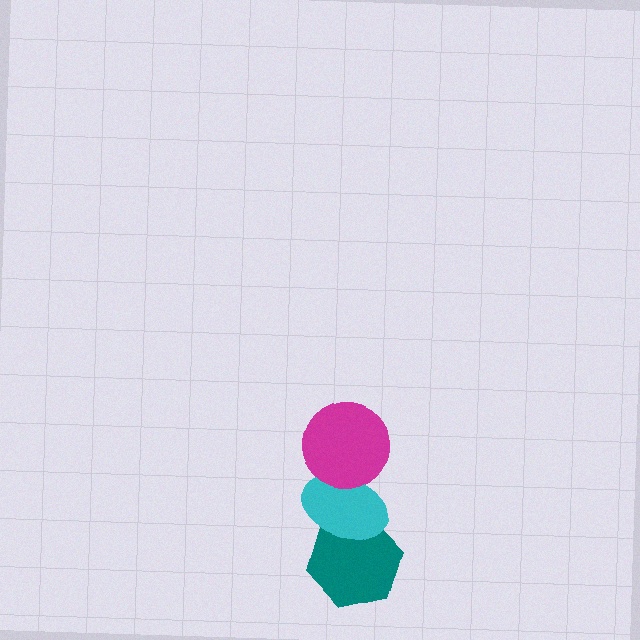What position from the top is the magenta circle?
The magenta circle is 1st from the top.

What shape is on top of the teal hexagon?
The cyan ellipse is on top of the teal hexagon.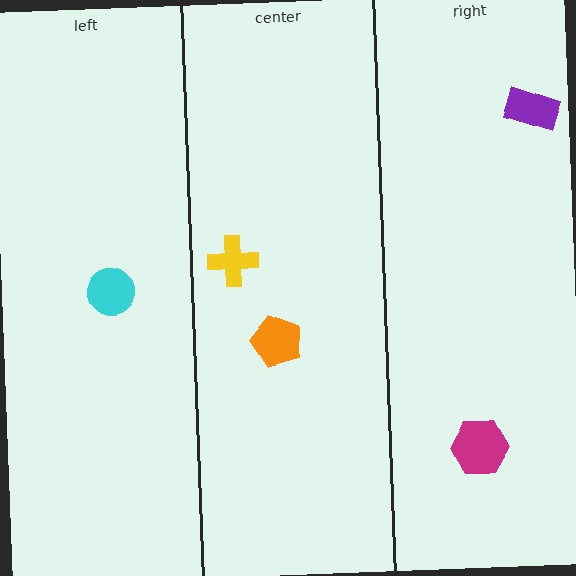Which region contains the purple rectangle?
The right region.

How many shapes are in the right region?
2.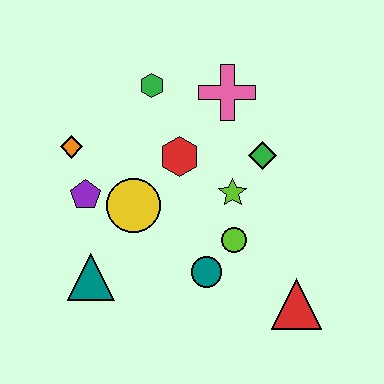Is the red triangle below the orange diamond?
Yes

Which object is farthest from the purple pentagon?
The red triangle is farthest from the purple pentagon.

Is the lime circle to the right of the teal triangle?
Yes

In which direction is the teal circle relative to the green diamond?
The teal circle is below the green diamond.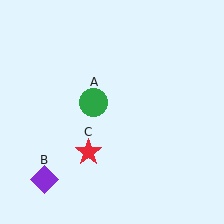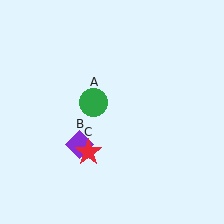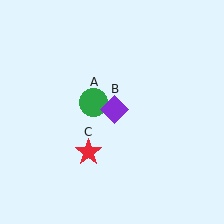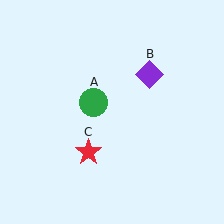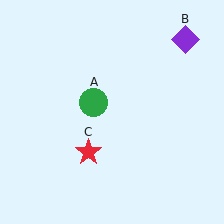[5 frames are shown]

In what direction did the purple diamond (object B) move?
The purple diamond (object B) moved up and to the right.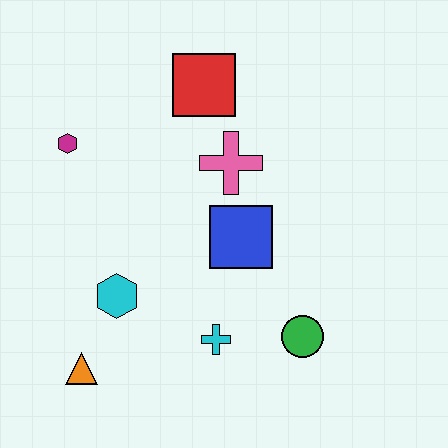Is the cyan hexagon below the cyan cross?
No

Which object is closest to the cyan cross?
The green circle is closest to the cyan cross.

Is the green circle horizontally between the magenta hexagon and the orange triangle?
No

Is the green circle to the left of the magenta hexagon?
No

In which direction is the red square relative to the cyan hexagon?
The red square is above the cyan hexagon.